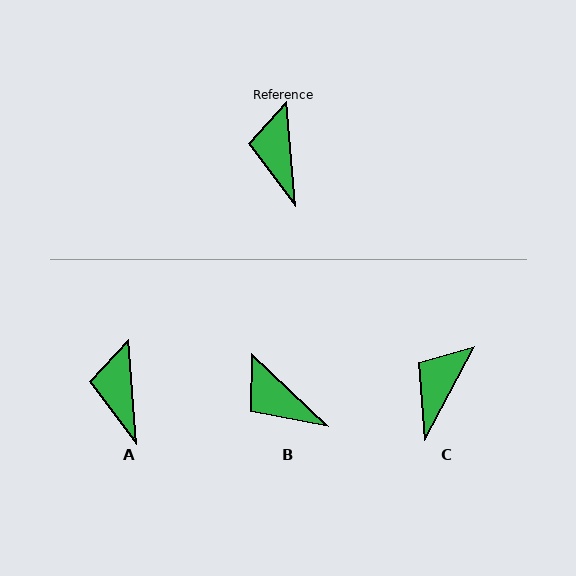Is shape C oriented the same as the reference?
No, it is off by about 32 degrees.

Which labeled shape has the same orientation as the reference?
A.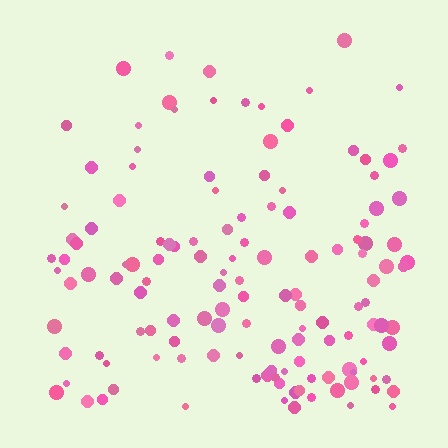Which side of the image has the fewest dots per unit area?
The top.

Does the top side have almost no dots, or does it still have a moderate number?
Still a moderate number, just noticeably fewer than the bottom.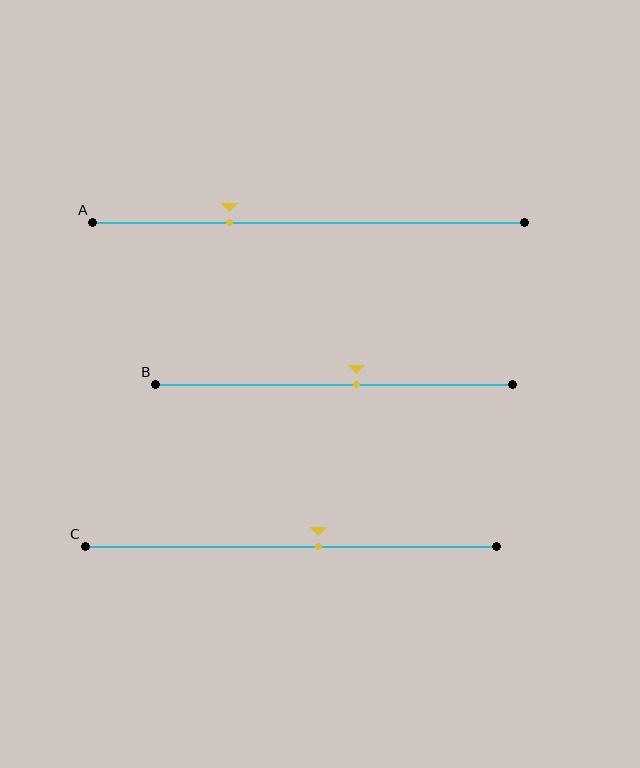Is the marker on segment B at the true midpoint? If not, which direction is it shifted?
No, the marker on segment B is shifted to the right by about 6% of the segment length.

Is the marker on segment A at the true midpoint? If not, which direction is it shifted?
No, the marker on segment A is shifted to the left by about 18% of the segment length.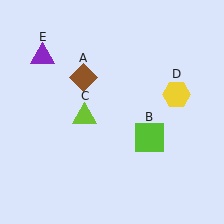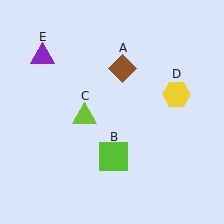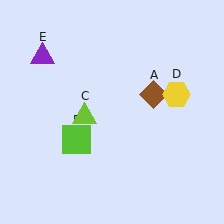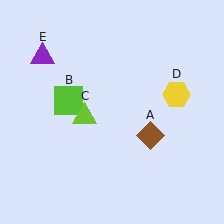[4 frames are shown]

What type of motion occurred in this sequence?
The brown diamond (object A), lime square (object B) rotated clockwise around the center of the scene.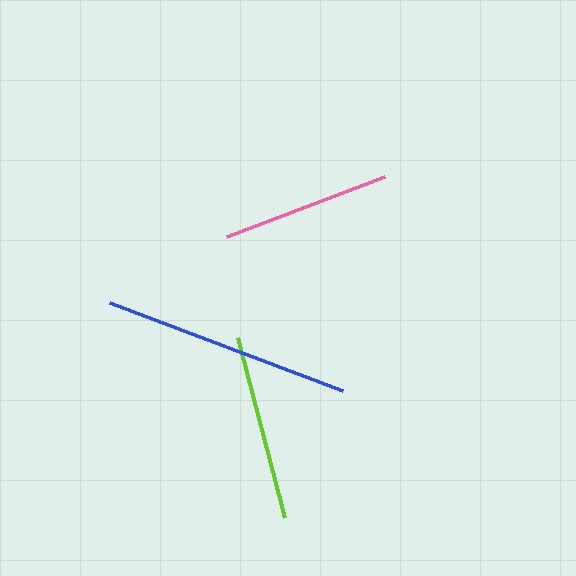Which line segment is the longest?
The blue line is the longest at approximately 249 pixels.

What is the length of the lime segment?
The lime segment is approximately 186 pixels long.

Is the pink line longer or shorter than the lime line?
The lime line is longer than the pink line.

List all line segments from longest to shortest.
From longest to shortest: blue, lime, pink.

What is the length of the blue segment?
The blue segment is approximately 249 pixels long.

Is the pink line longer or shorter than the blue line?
The blue line is longer than the pink line.